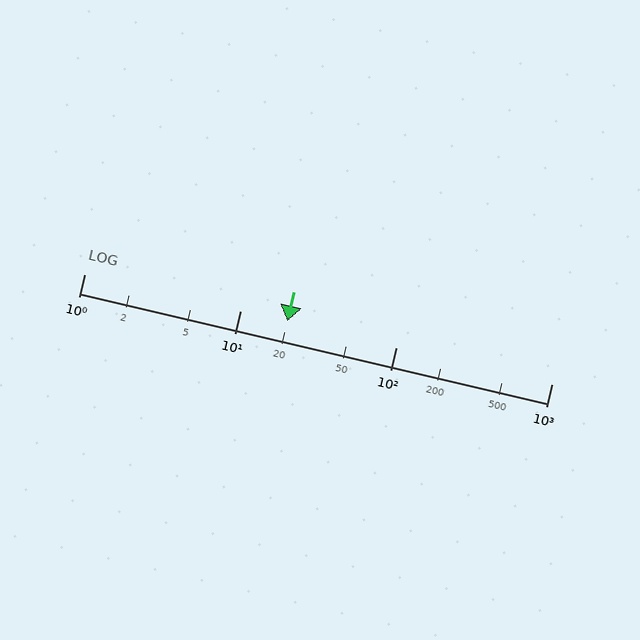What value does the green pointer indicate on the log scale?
The pointer indicates approximately 20.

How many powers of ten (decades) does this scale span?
The scale spans 3 decades, from 1 to 1000.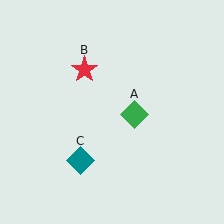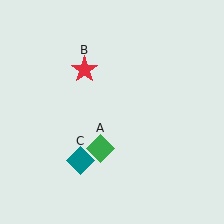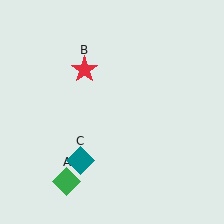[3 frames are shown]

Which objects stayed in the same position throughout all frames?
Red star (object B) and teal diamond (object C) remained stationary.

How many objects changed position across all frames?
1 object changed position: green diamond (object A).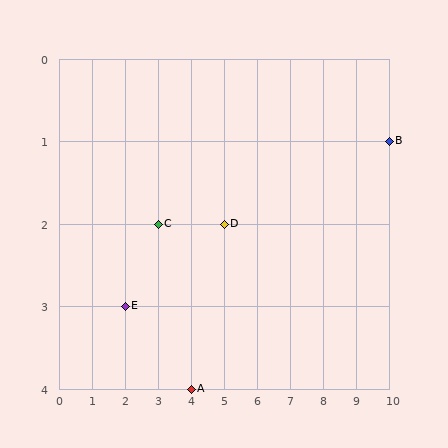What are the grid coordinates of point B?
Point B is at grid coordinates (10, 1).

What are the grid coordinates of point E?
Point E is at grid coordinates (2, 3).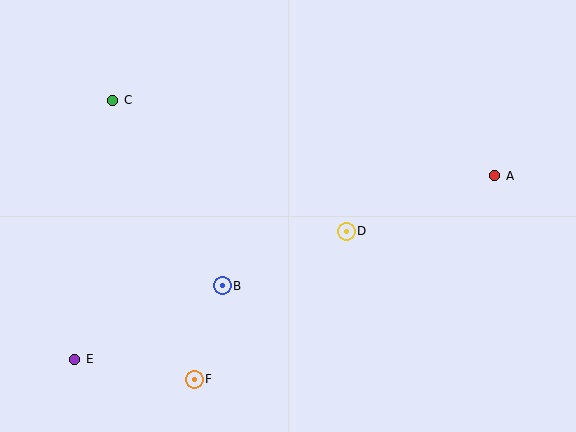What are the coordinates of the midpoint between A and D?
The midpoint between A and D is at (420, 203).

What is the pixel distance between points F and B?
The distance between F and B is 98 pixels.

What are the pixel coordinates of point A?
Point A is at (495, 176).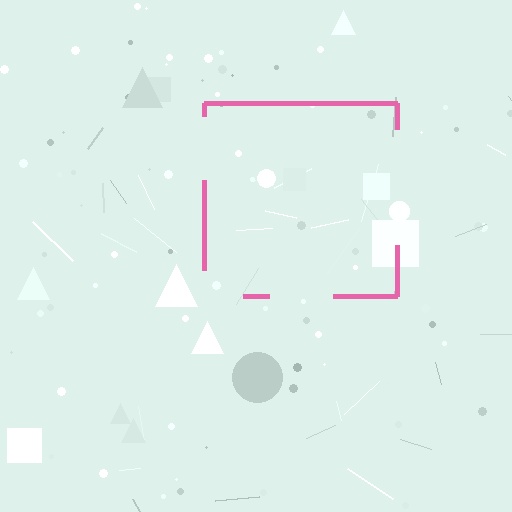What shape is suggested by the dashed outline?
The dashed outline suggests a square.